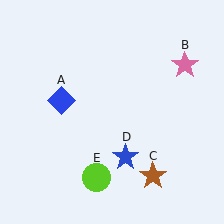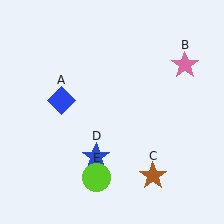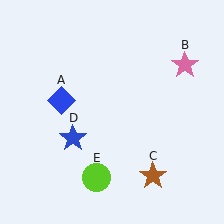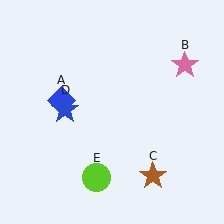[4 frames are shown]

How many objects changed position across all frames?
1 object changed position: blue star (object D).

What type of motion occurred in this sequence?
The blue star (object D) rotated clockwise around the center of the scene.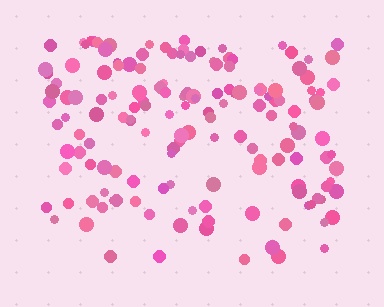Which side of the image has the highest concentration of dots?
The top.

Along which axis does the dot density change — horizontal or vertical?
Vertical.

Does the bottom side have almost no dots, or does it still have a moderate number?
Still a moderate number, just noticeably fewer than the top.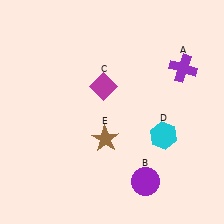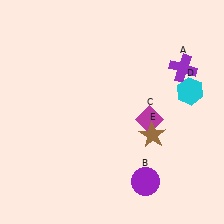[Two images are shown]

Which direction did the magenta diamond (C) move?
The magenta diamond (C) moved right.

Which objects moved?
The objects that moved are: the magenta diamond (C), the cyan hexagon (D), the brown star (E).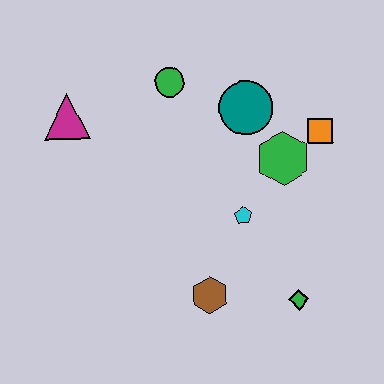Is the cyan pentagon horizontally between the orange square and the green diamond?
No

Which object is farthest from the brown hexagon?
The magenta triangle is farthest from the brown hexagon.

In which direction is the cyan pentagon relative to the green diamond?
The cyan pentagon is above the green diamond.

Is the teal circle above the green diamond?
Yes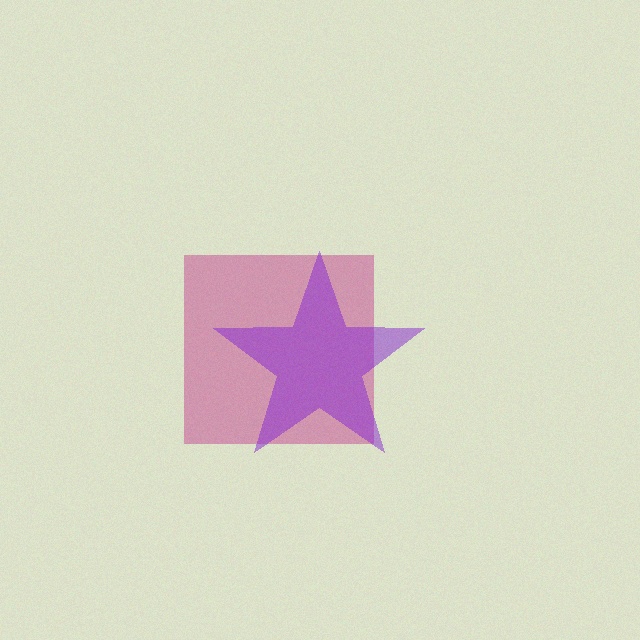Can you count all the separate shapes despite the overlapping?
Yes, there are 2 separate shapes.